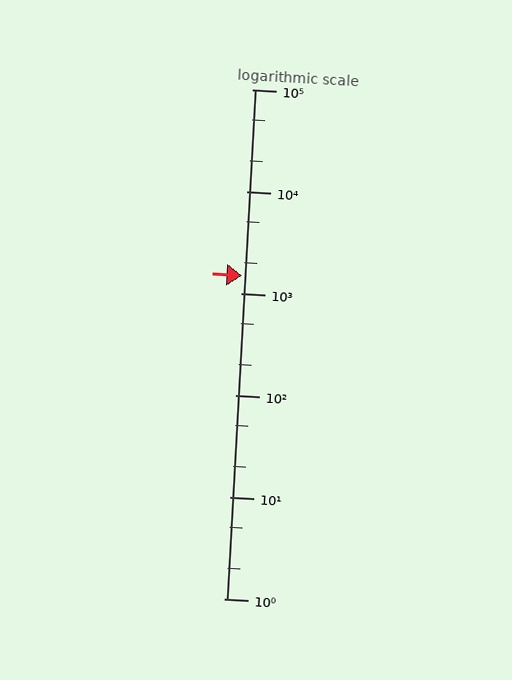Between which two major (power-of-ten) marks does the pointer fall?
The pointer is between 1000 and 10000.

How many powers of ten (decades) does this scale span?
The scale spans 5 decades, from 1 to 100000.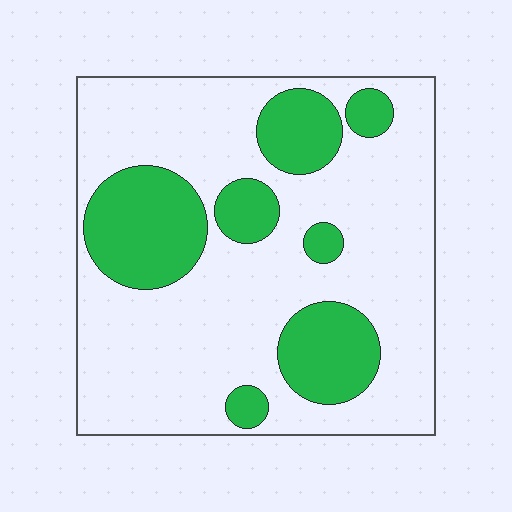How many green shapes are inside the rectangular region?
7.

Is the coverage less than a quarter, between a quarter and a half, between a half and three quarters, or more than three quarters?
Between a quarter and a half.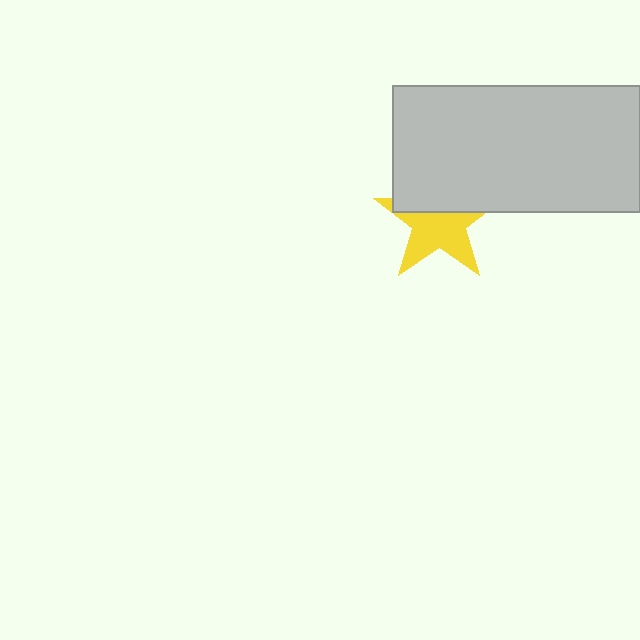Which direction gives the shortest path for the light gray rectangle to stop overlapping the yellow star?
Moving up gives the shortest separation.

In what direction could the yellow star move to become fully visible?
The yellow star could move down. That would shift it out from behind the light gray rectangle entirely.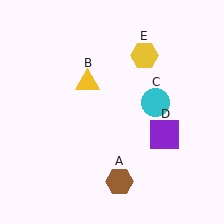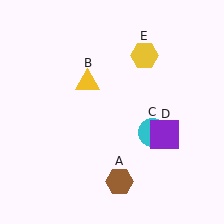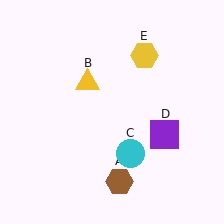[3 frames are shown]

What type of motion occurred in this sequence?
The cyan circle (object C) rotated clockwise around the center of the scene.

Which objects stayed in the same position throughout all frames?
Brown hexagon (object A) and yellow triangle (object B) and purple square (object D) and yellow hexagon (object E) remained stationary.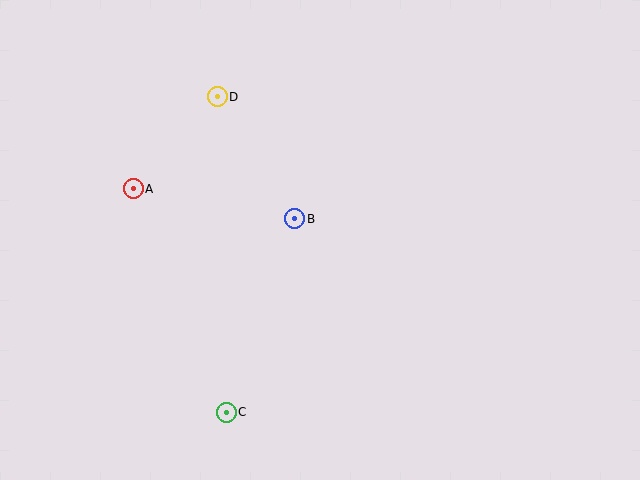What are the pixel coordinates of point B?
Point B is at (295, 219).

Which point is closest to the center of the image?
Point B at (295, 219) is closest to the center.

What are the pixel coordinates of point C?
Point C is at (226, 412).